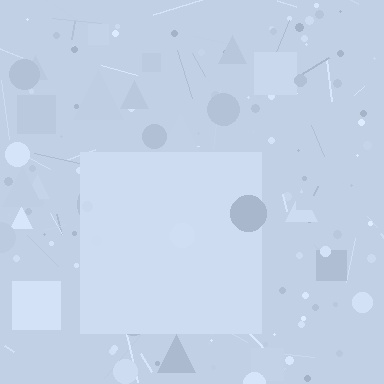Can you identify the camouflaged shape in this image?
The camouflaged shape is a square.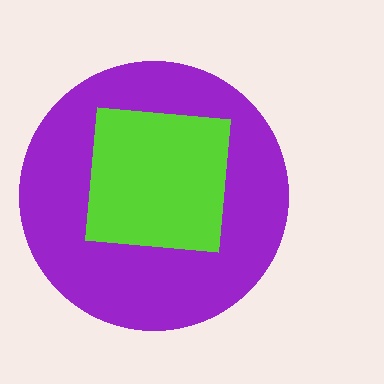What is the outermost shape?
The purple circle.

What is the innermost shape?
The lime square.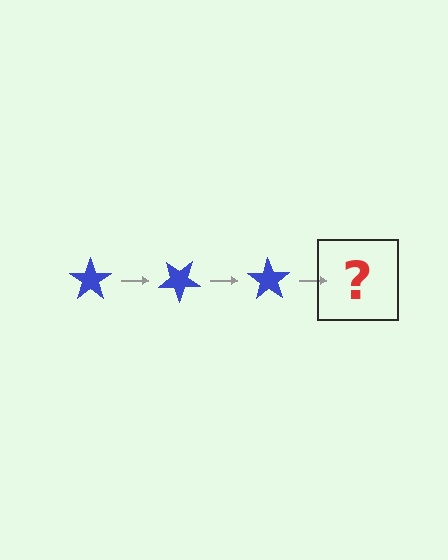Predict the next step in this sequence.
The next step is a blue star rotated 105 degrees.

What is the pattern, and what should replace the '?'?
The pattern is that the star rotates 35 degrees each step. The '?' should be a blue star rotated 105 degrees.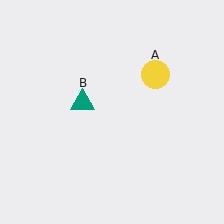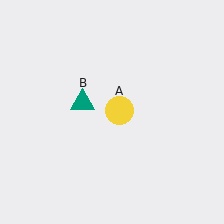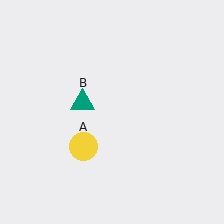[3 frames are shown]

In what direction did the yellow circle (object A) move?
The yellow circle (object A) moved down and to the left.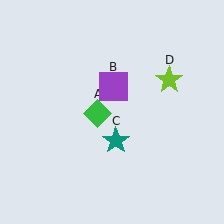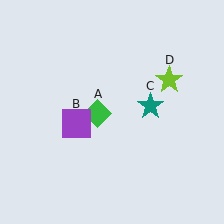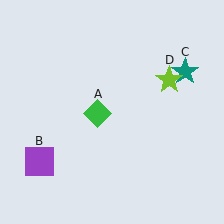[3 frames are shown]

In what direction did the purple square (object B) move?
The purple square (object B) moved down and to the left.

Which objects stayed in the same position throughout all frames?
Green diamond (object A) and lime star (object D) remained stationary.